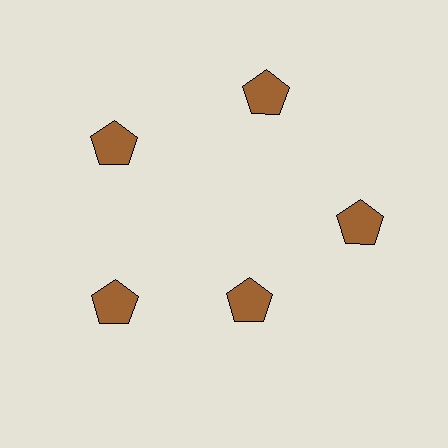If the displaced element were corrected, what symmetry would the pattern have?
It would have 5-fold rotational symmetry — the pattern would map onto itself every 72 degrees.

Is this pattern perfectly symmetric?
No. The 5 brown pentagons are arranged in a ring, but one element near the 5 o'clock position is pulled inward toward the center, breaking the 5-fold rotational symmetry.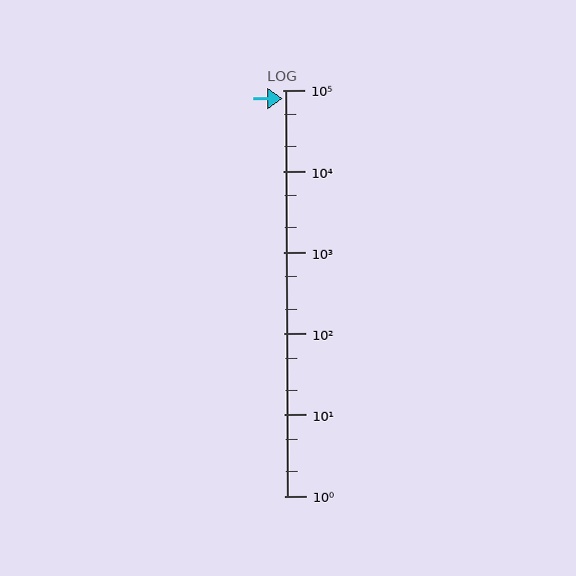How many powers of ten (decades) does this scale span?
The scale spans 5 decades, from 1 to 100000.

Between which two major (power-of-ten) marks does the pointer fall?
The pointer is between 10000 and 100000.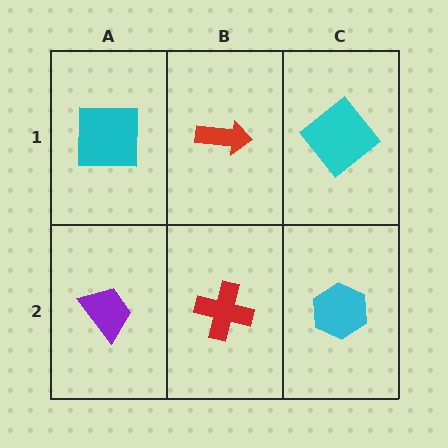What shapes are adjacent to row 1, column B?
A red cross (row 2, column B), a cyan square (row 1, column A), a cyan diamond (row 1, column C).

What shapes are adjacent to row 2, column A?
A cyan square (row 1, column A), a red cross (row 2, column B).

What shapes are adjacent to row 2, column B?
A red arrow (row 1, column B), a purple trapezoid (row 2, column A), a cyan hexagon (row 2, column C).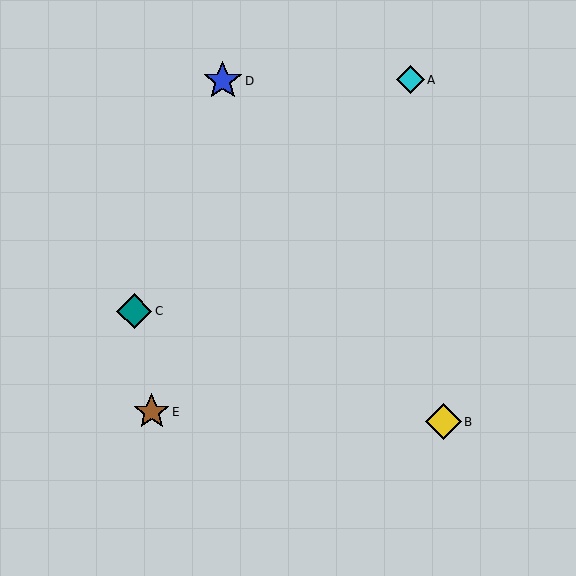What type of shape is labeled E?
Shape E is a brown star.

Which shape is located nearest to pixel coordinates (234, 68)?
The blue star (labeled D) at (223, 81) is nearest to that location.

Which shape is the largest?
The blue star (labeled D) is the largest.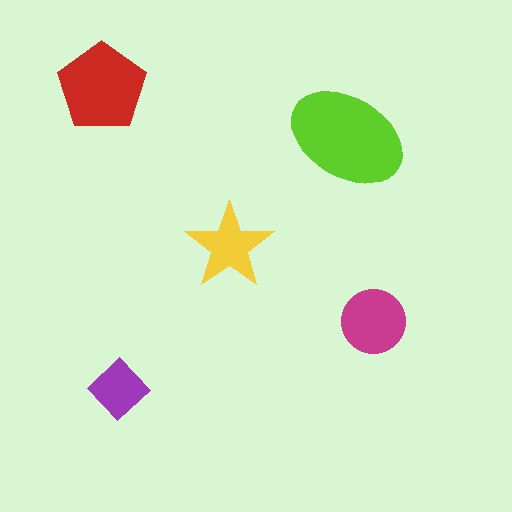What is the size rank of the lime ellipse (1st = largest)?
1st.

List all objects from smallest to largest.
The purple diamond, the yellow star, the magenta circle, the red pentagon, the lime ellipse.